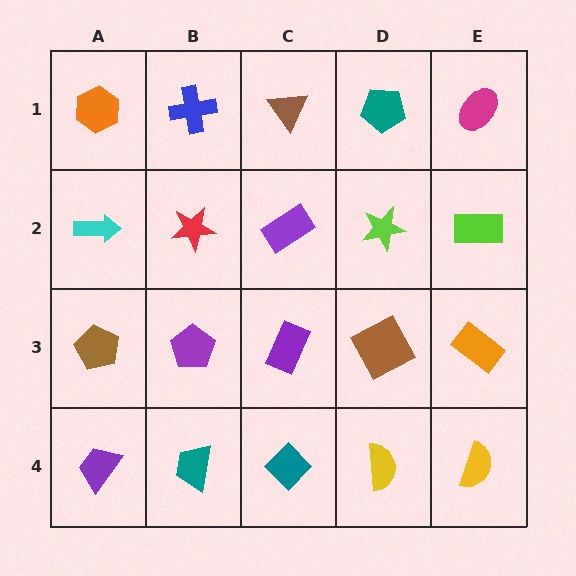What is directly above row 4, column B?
A purple pentagon.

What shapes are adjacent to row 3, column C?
A purple rectangle (row 2, column C), a teal diamond (row 4, column C), a purple pentagon (row 3, column B), a brown square (row 3, column D).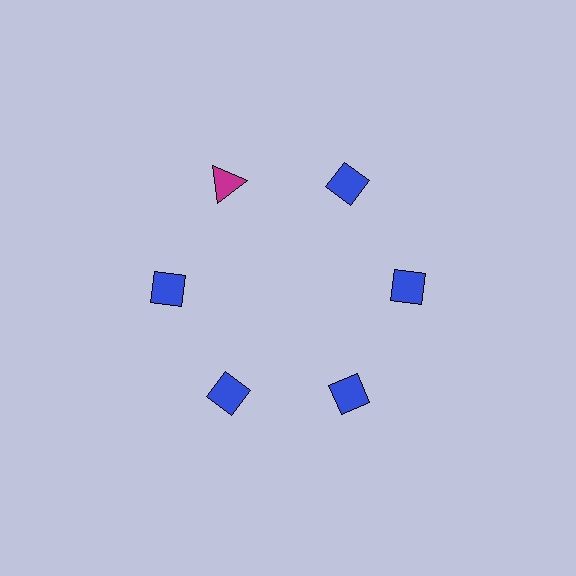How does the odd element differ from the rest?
It differs in both color (magenta instead of blue) and shape (triangle instead of diamond).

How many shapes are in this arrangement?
There are 6 shapes arranged in a ring pattern.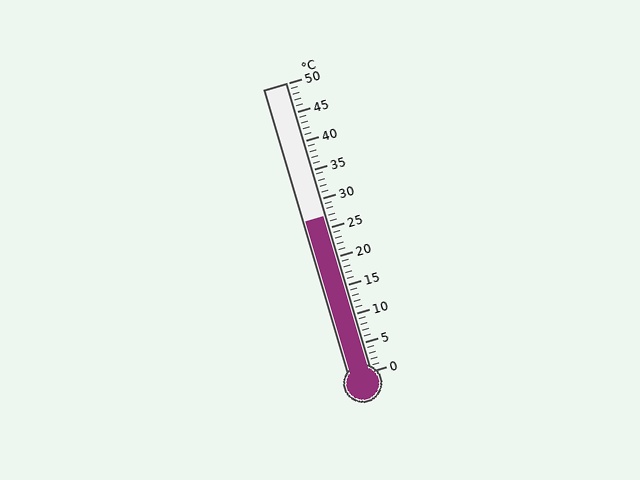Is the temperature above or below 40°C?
The temperature is below 40°C.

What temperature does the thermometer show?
The thermometer shows approximately 27°C.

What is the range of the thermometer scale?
The thermometer scale ranges from 0°C to 50°C.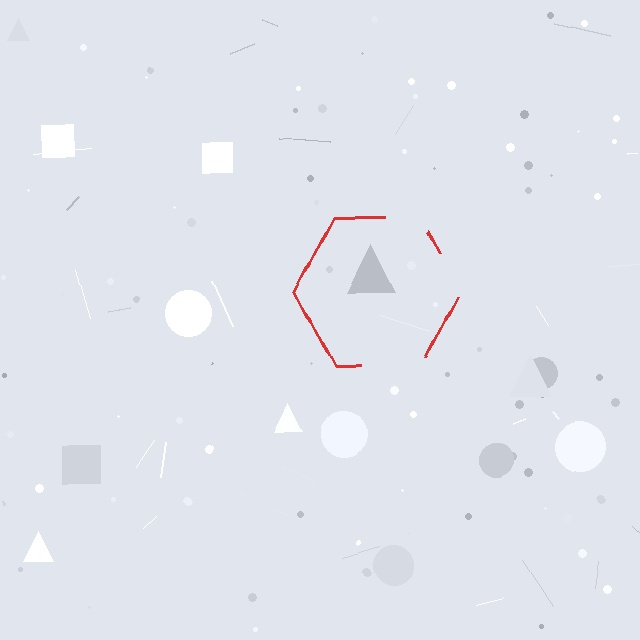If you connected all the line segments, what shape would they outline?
They would outline a hexagon.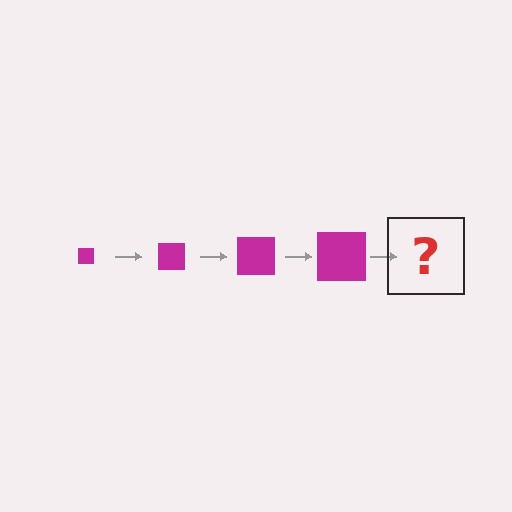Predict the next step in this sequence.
The next step is a magenta square, larger than the previous one.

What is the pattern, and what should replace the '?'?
The pattern is that the square gets progressively larger each step. The '?' should be a magenta square, larger than the previous one.